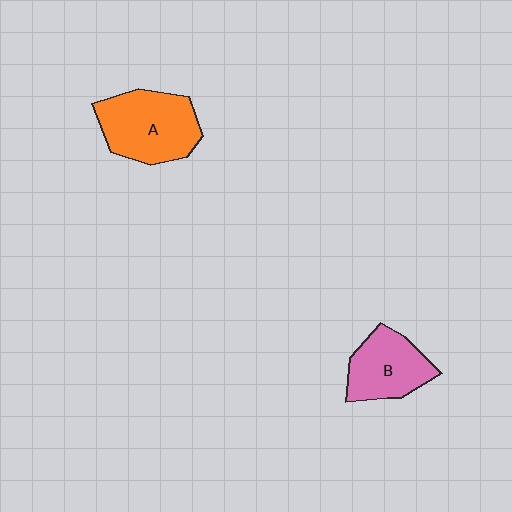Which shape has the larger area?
Shape A (orange).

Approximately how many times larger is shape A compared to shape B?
Approximately 1.3 times.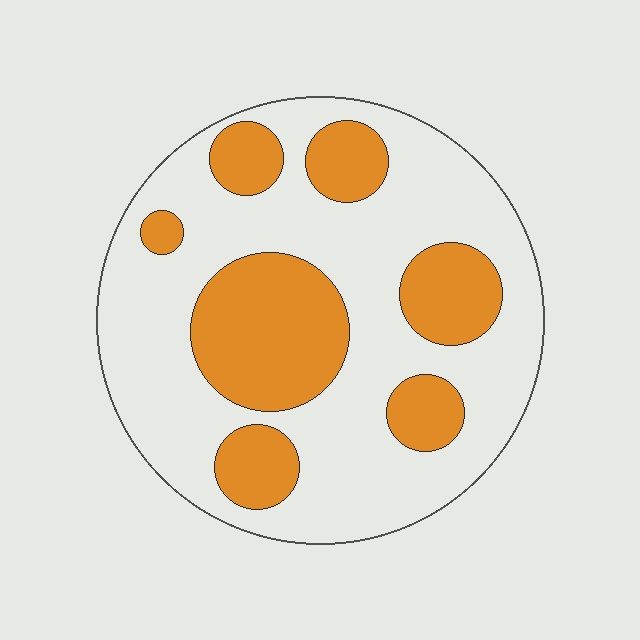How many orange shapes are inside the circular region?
7.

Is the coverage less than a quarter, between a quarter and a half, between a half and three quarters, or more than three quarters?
Between a quarter and a half.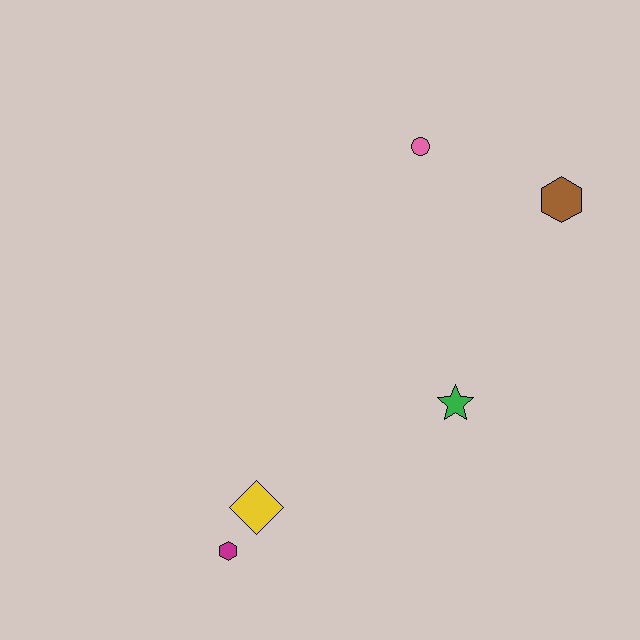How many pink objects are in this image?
There is 1 pink object.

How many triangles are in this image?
There are no triangles.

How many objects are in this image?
There are 5 objects.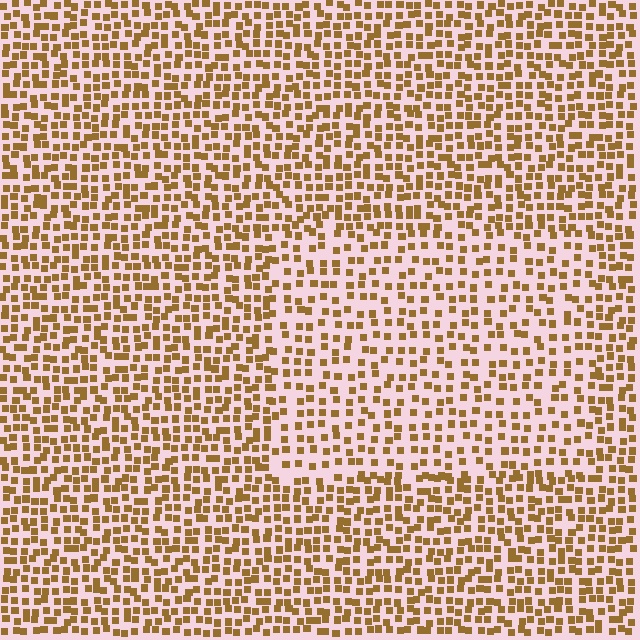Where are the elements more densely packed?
The elements are more densely packed outside the rectangle boundary.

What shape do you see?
I see a rectangle.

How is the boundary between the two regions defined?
The boundary is defined by a change in element density (approximately 1.6x ratio). All elements are the same color, size, and shape.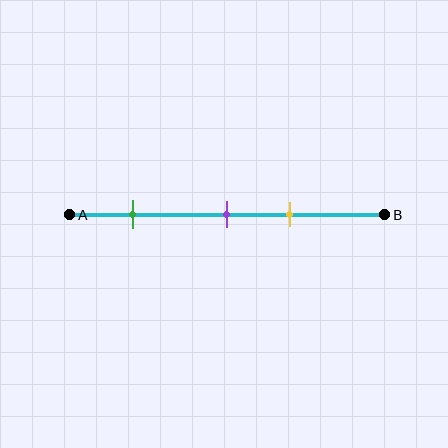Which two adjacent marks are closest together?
The purple and yellow marks are the closest adjacent pair.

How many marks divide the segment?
There are 3 marks dividing the segment.